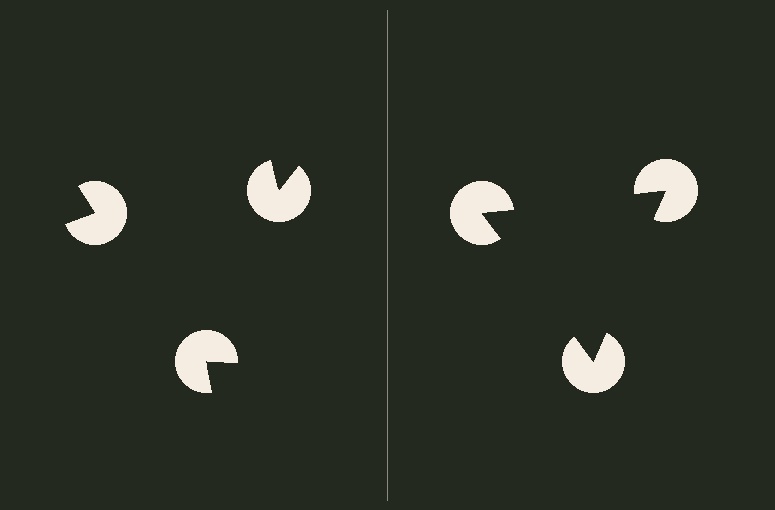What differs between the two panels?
The pac-man discs are positioned identically on both sides; only the wedge orientations differ. On the right they align to a triangle; on the left they are misaligned.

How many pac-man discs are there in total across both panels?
6 — 3 on each side.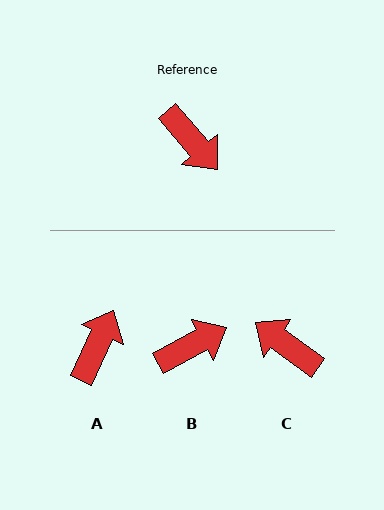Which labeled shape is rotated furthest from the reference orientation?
C, about 166 degrees away.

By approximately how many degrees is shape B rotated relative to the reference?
Approximately 78 degrees counter-clockwise.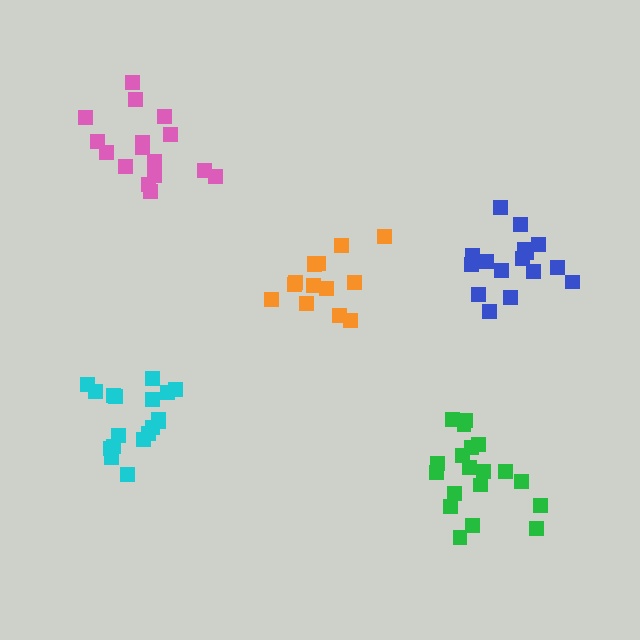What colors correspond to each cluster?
The clusters are colored: orange, pink, blue, green, cyan.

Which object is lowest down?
The green cluster is bottommost.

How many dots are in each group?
Group 1: 14 dots, Group 2: 16 dots, Group 3: 16 dots, Group 4: 19 dots, Group 5: 18 dots (83 total).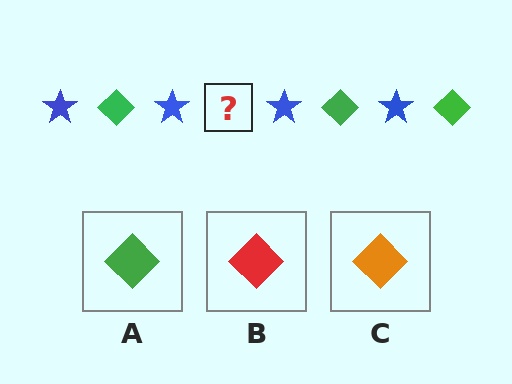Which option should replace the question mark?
Option A.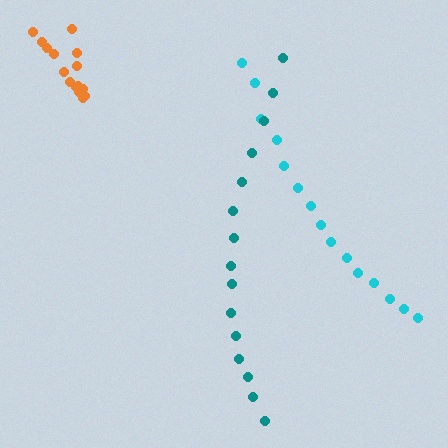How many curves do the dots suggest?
There are 3 distinct paths.